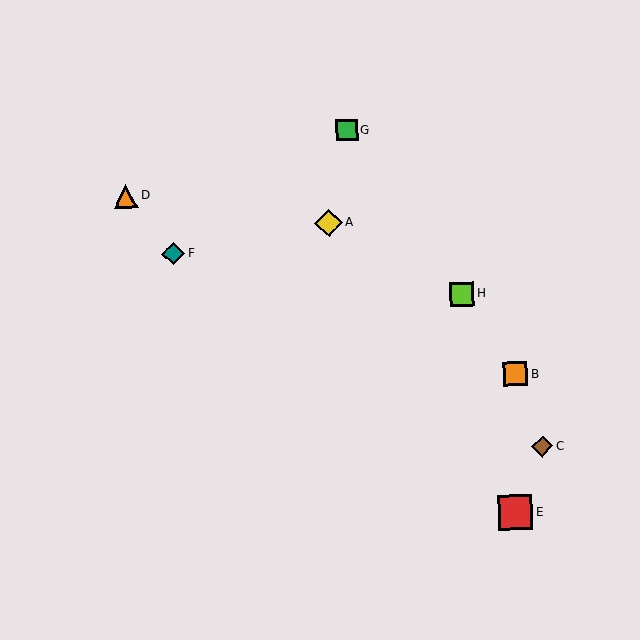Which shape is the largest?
The red square (labeled E) is the largest.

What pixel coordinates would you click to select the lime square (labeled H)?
Click at (462, 294) to select the lime square H.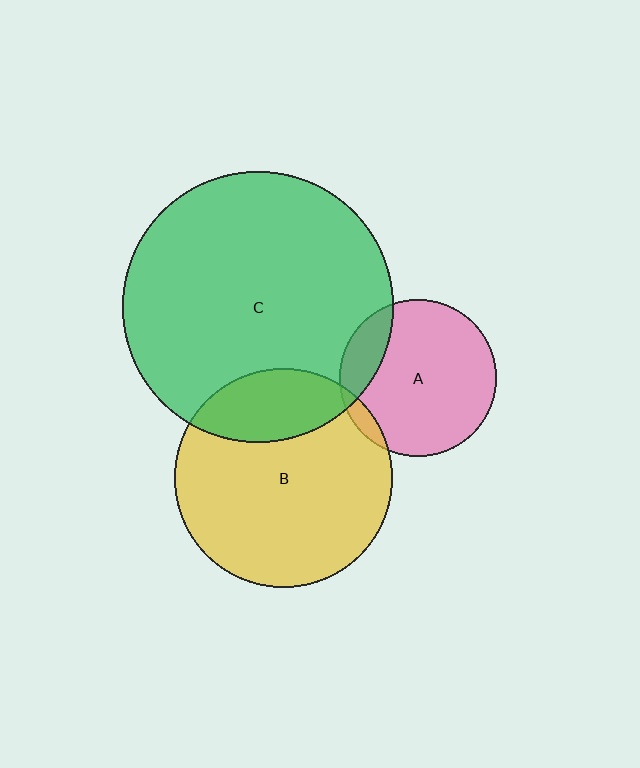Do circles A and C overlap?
Yes.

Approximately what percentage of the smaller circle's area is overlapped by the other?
Approximately 15%.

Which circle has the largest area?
Circle C (green).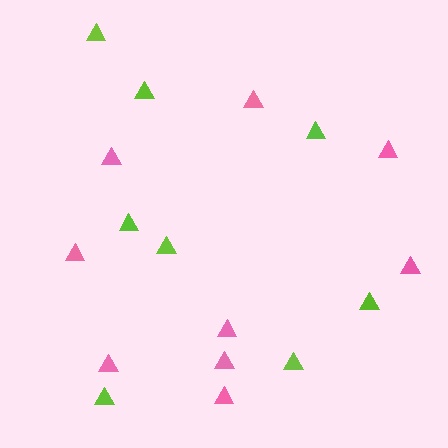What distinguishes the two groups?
There are 2 groups: one group of lime triangles (8) and one group of pink triangles (9).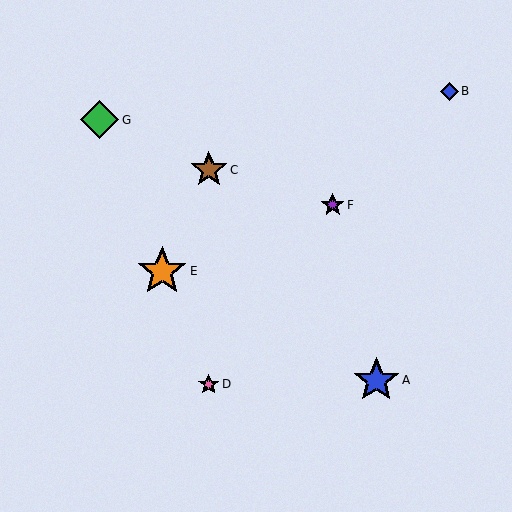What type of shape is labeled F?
Shape F is a purple star.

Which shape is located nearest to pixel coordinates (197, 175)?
The brown star (labeled C) at (209, 170) is nearest to that location.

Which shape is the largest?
The orange star (labeled E) is the largest.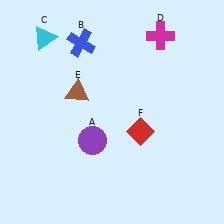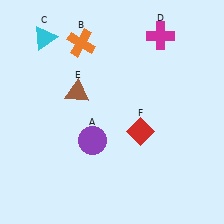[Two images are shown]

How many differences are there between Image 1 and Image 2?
There is 1 difference between the two images.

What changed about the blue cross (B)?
In Image 1, B is blue. In Image 2, it changed to orange.